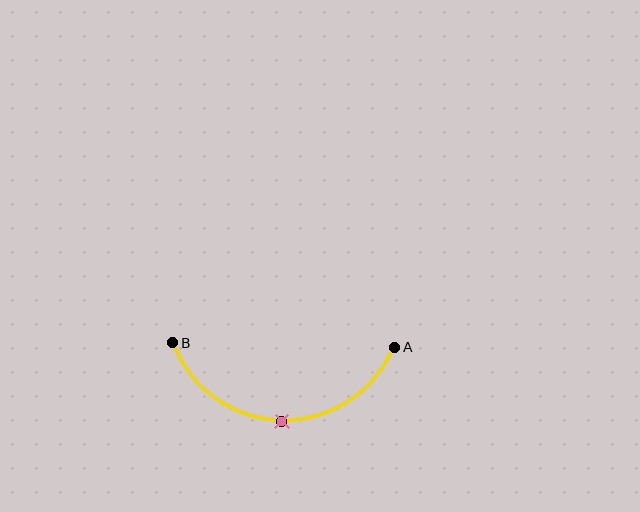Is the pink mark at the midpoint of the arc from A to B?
Yes. The pink mark lies on the arc at equal arc-length from both A and B — it is the arc midpoint.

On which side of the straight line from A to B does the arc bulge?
The arc bulges below the straight line connecting A and B.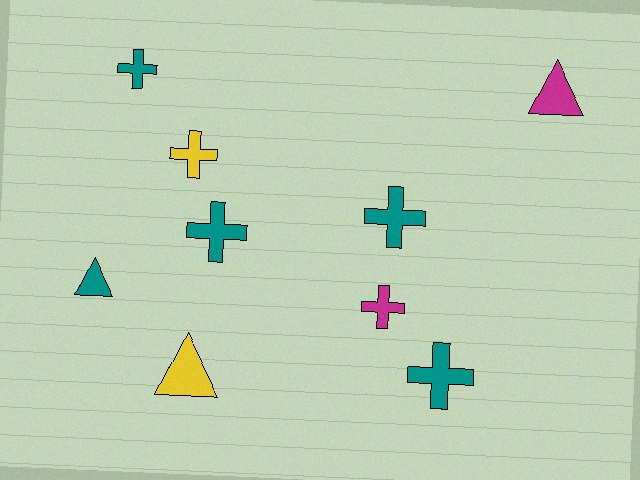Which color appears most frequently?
Teal, with 5 objects.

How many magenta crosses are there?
There is 1 magenta cross.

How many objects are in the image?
There are 9 objects.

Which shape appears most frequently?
Cross, with 6 objects.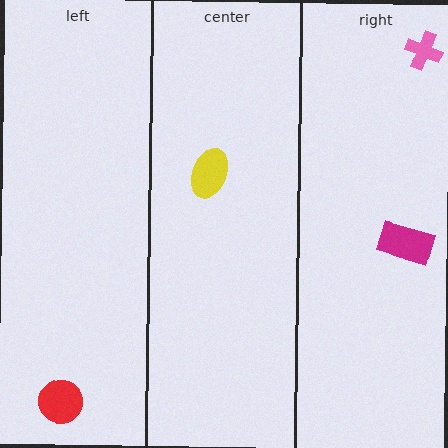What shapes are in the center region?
The yellow ellipse.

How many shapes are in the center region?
1.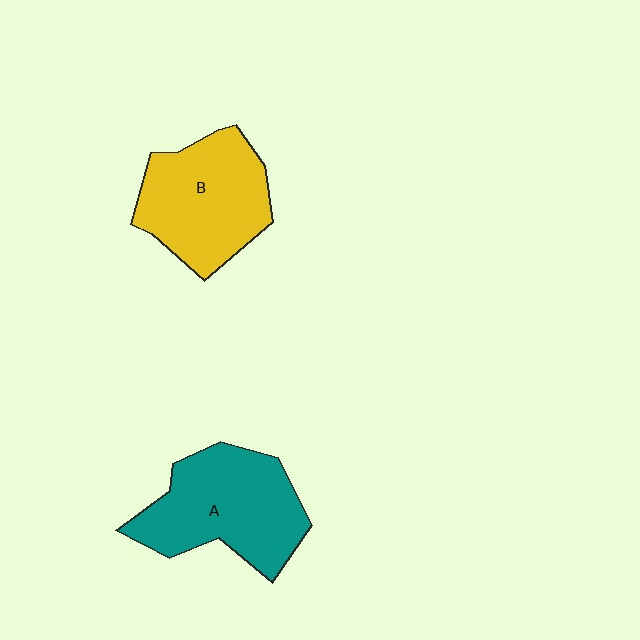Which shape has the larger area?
Shape A (teal).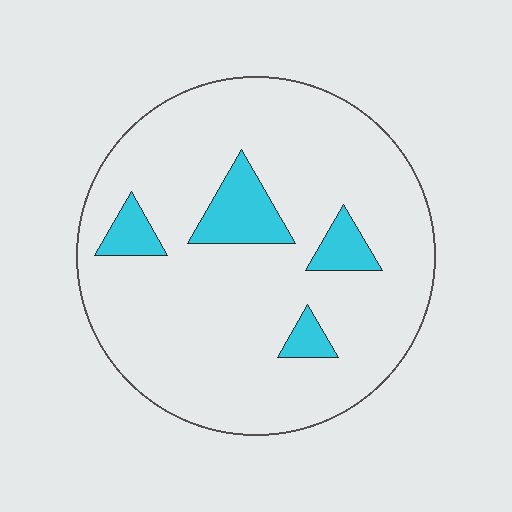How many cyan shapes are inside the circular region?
4.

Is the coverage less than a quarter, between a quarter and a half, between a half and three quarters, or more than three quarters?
Less than a quarter.